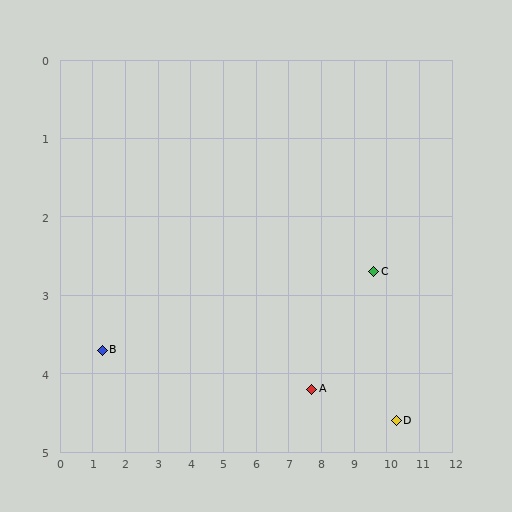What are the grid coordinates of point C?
Point C is at approximately (9.6, 2.7).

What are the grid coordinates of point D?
Point D is at approximately (10.3, 4.6).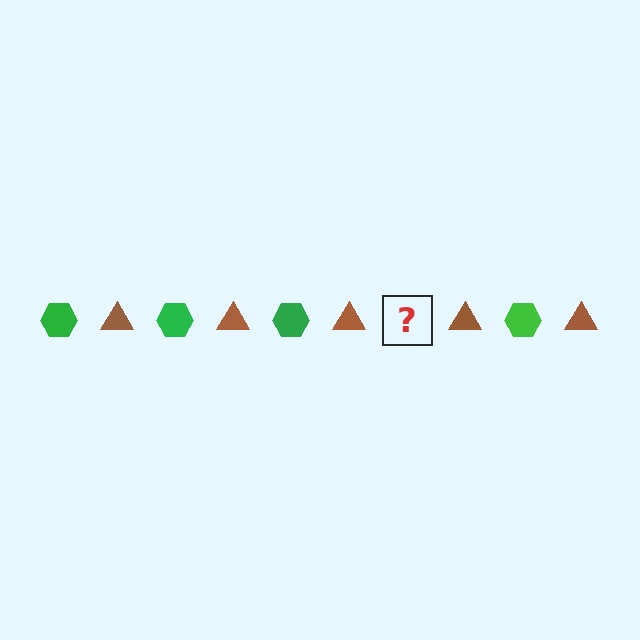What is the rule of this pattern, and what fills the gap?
The rule is that the pattern alternates between green hexagon and brown triangle. The gap should be filled with a green hexagon.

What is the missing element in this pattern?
The missing element is a green hexagon.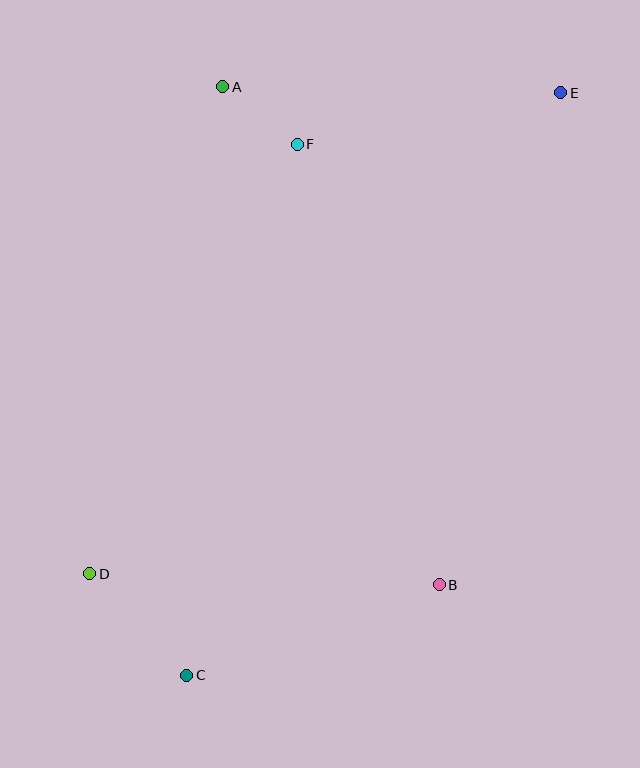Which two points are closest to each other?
Points A and F are closest to each other.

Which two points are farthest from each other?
Points C and E are farthest from each other.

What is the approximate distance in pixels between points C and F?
The distance between C and F is approximately 542 pixels.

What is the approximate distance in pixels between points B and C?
The distance between B and C is approximately 268 pixels.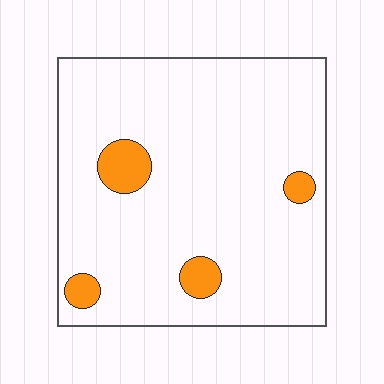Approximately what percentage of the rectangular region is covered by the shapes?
Approximately 10%.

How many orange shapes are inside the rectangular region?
4.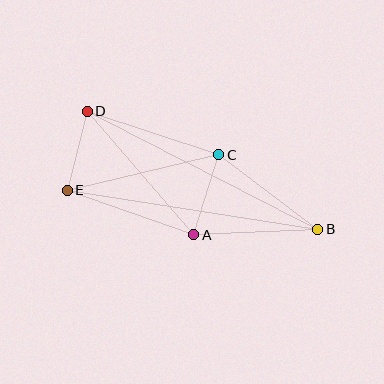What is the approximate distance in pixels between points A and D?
The distance between A and D is approximately 163 pixels.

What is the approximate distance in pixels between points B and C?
The distance between B and C is approximately 124 pixels.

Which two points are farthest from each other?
Points B and D are farthest from each other.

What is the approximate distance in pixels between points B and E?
The distance between B and E is approximately 254 pixels.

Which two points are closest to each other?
Points D and E are closest to each other.